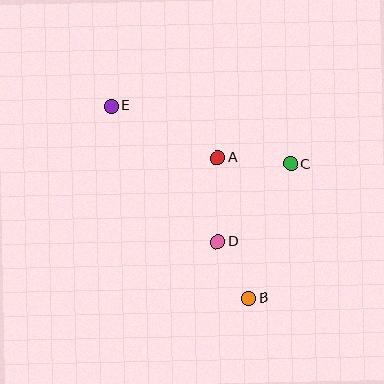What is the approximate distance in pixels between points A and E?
The distance between A and E is approximately 118 pixels.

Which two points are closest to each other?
Points B and D are closest to each other.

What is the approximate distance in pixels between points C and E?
The distance between C and E is approximately 188 pixels.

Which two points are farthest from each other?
Points B and E are farthest from each other.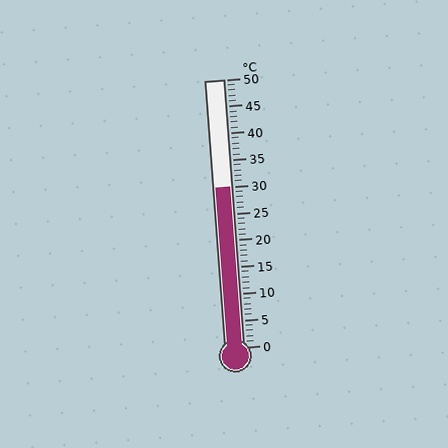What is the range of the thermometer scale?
The thermometer scale ranges from 0°C to 50°C.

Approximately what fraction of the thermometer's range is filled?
The thermometer is filled to approximately 60% of its range.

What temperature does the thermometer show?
The thermometer shows approximately 30°C.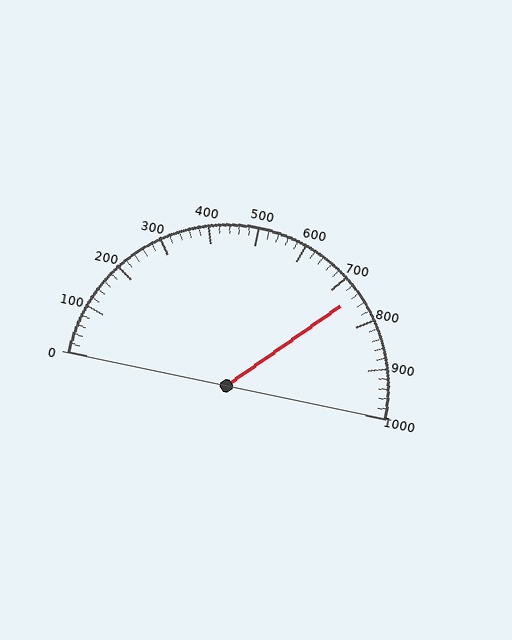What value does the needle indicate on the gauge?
The needle indicates approximately 740.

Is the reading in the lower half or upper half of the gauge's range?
The reading is in the upper half of the range (0 to 1000).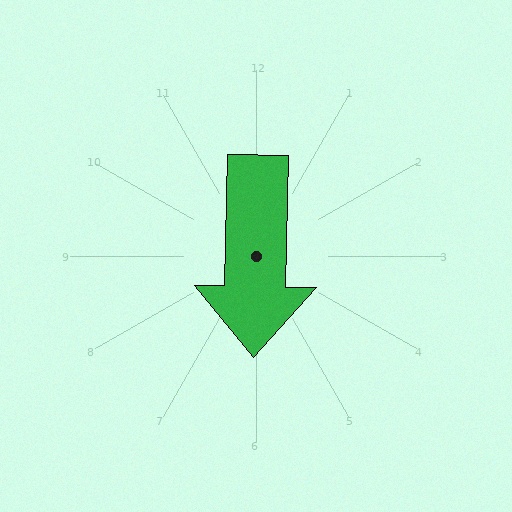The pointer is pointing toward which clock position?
Roughly 6 o'clock.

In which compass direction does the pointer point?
South.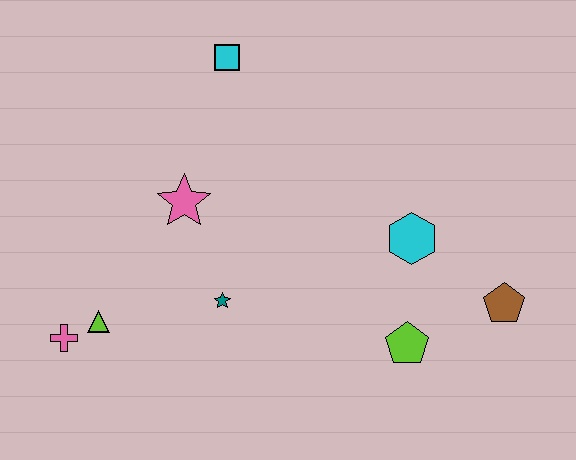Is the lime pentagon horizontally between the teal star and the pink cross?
No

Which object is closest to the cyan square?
The pink star is closest to the cyan square.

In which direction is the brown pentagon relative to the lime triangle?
The brown pentagon is to the right of the lime triangle.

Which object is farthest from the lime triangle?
The brown pentagon is farthest from the lime triangle.